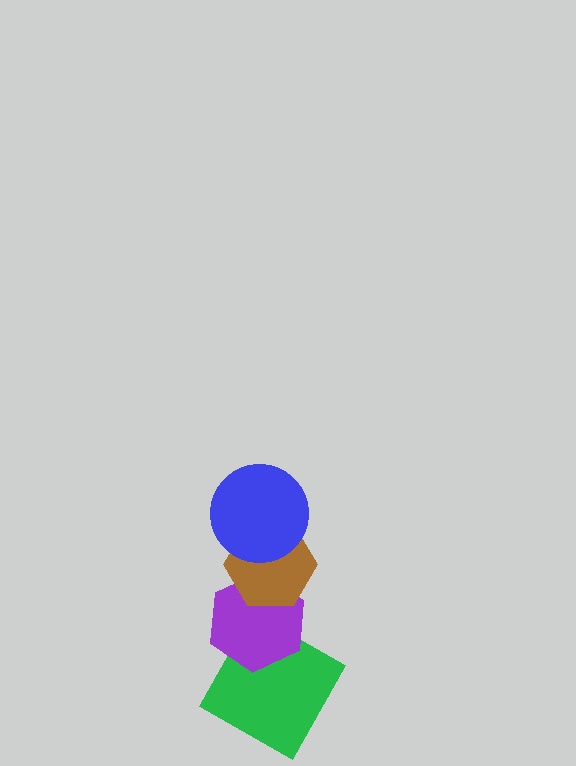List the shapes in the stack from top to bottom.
From top to bottom: the blue circle, the brown hexagon, the purple hexagon, the green square.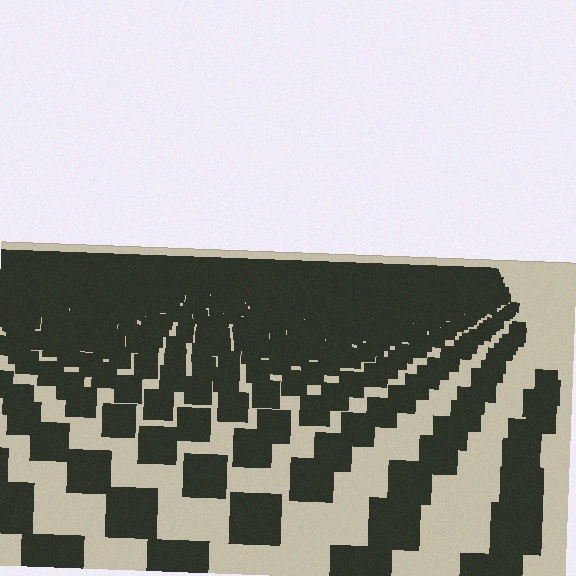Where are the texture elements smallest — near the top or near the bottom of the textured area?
Near the top.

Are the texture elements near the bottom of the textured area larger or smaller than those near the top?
Larger. Near the bottom, elements are closer to the viewer and appear at a bigger on-screen size.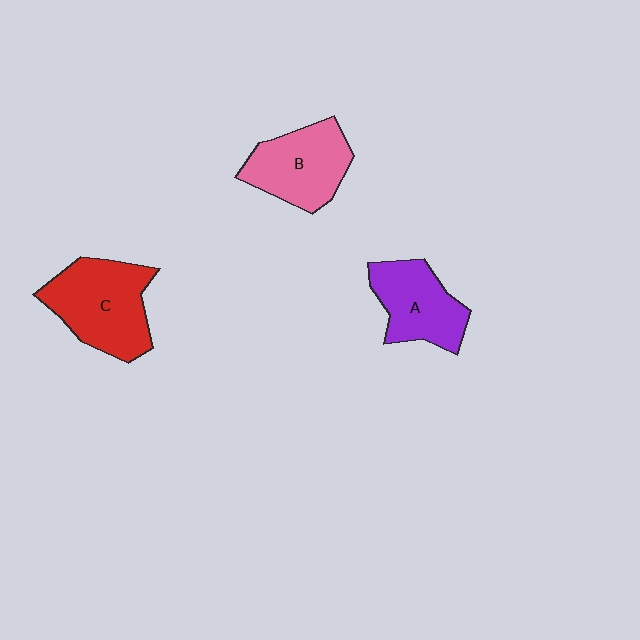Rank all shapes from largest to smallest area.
From largest to smallest: C (red), B (pink), A (purple).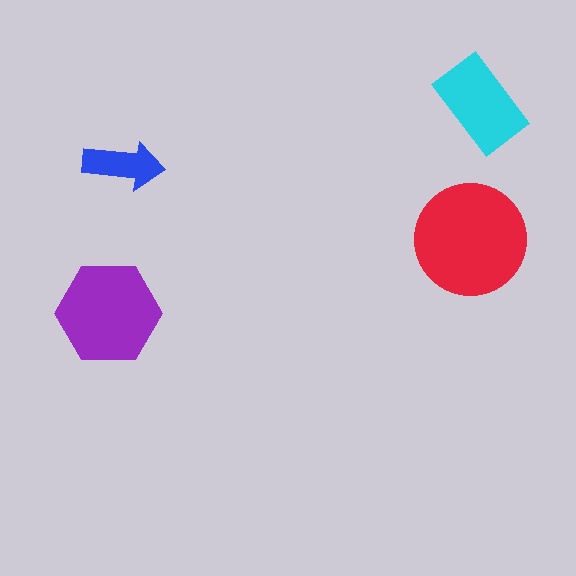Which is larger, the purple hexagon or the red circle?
The red circle.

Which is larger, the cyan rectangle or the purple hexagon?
The purple hexagon.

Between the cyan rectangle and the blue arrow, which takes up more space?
The cyan rectangle.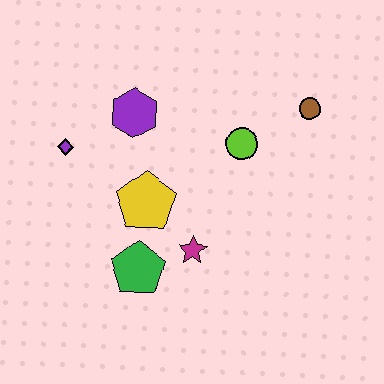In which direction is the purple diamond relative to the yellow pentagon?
The purple diamond is to the left of the yellow pentagon.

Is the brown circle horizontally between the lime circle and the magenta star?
No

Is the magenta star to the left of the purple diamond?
No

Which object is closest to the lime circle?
The brown circle is closest to the lime circle.